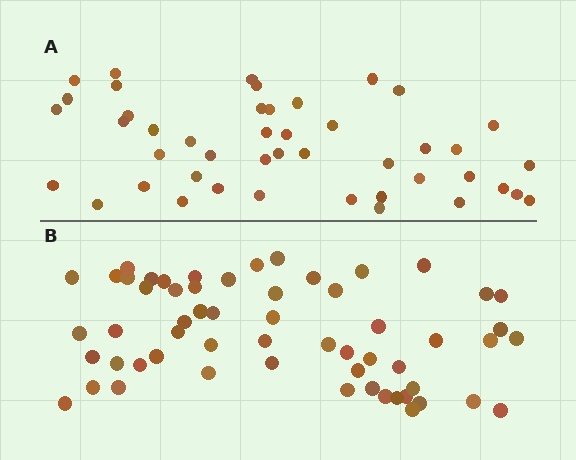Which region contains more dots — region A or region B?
Region B (the bottom region) has more dots.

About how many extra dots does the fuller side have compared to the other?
Region B has approximately 15 more dots than region A.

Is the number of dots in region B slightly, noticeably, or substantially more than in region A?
Region B has noticeably more, but not dramatically so. The ratio is roughly 1.3 to 1.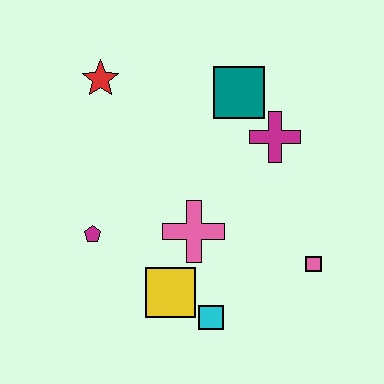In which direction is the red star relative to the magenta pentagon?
The red star is above the magenta pentagon.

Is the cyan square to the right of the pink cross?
Yes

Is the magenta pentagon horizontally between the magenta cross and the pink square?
No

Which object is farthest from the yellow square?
The red star is farthest from the yellow square.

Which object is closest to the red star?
The teal square is closest to the red star.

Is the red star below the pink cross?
No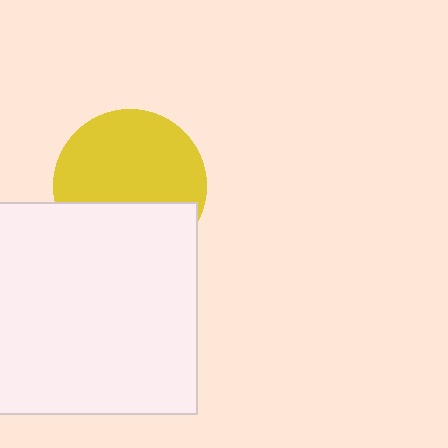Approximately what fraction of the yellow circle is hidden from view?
Roughly 37% of the yellow circle is hidden behind the white square.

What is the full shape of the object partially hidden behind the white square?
The partially hidden object is a yellow circle.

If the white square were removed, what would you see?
You would see the complete yellow circle.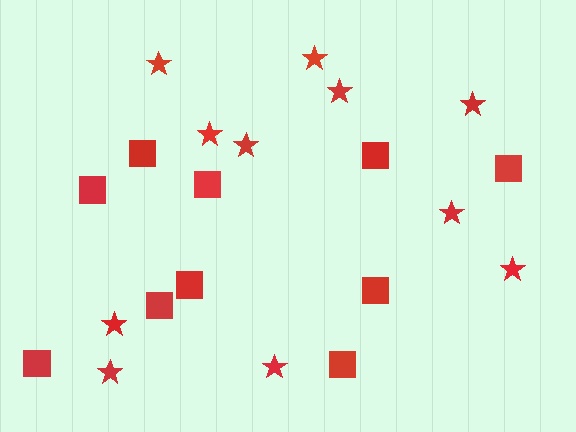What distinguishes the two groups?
There are 2 groups: one group of squares (10) and one group of stars (11).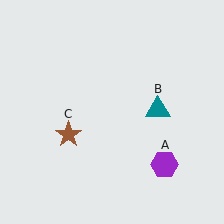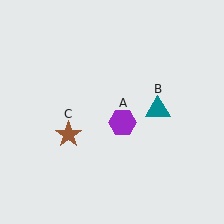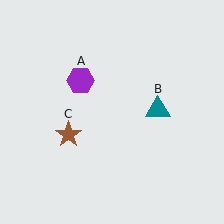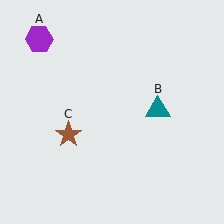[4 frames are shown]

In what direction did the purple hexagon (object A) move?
The purple hexagon (object A) moved up and to the left.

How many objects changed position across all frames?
1 object changed position: purple hexagon (object A).